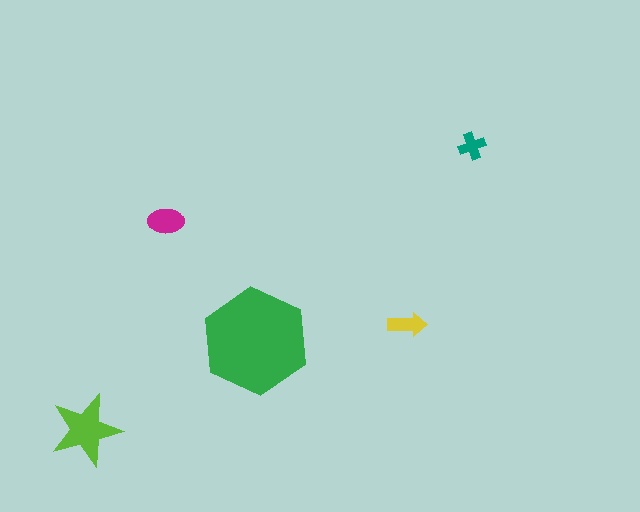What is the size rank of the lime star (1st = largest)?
2nd.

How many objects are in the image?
There are 5 objects in the image.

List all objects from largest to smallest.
The green hexagon, the lime star, the magenta ellipse, the yellow arrow, the teal cross.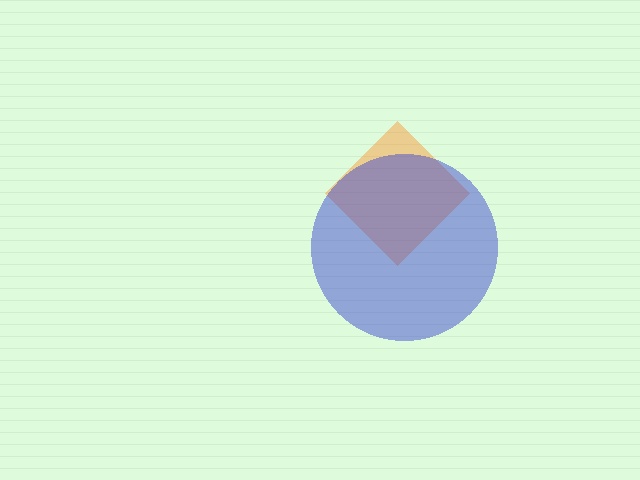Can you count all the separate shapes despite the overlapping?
Yes, there are 2 separate shapes.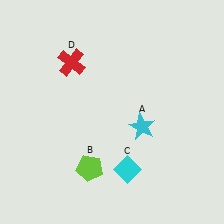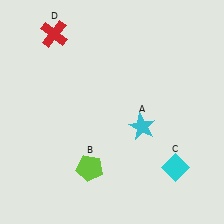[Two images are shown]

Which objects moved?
The objects that moved are: the cyan diamond (C), the red cross (D).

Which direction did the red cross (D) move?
The red cross (D) moved up.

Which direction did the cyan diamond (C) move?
The cyan diamond (C) moved right.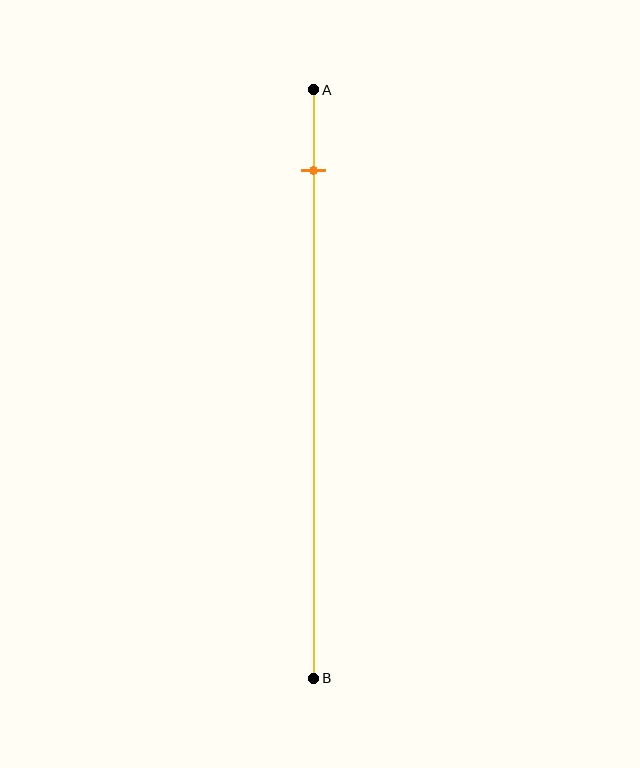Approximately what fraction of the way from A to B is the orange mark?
The orange mark is approximately 15% of the way from A to B.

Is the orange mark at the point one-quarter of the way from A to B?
No, the mark is at about 15% from A, not at the 25% one-quarter point.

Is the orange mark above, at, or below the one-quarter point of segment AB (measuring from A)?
The orange mark is above the one-quarter point of segment AB.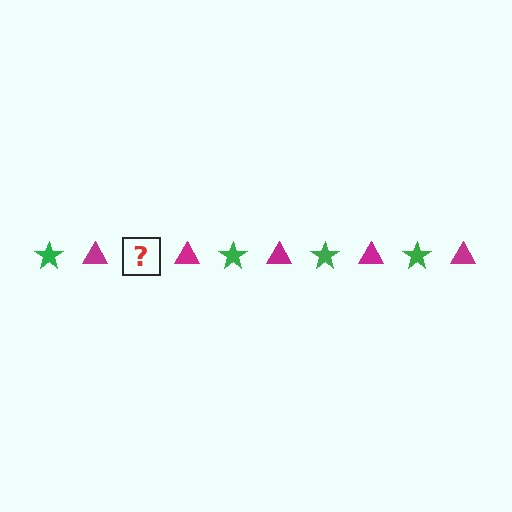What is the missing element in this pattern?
The missing element is a green star.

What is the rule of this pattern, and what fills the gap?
The rule is that the pattern alternates between green star and magenta triangle. The gap should be filled with a green star.